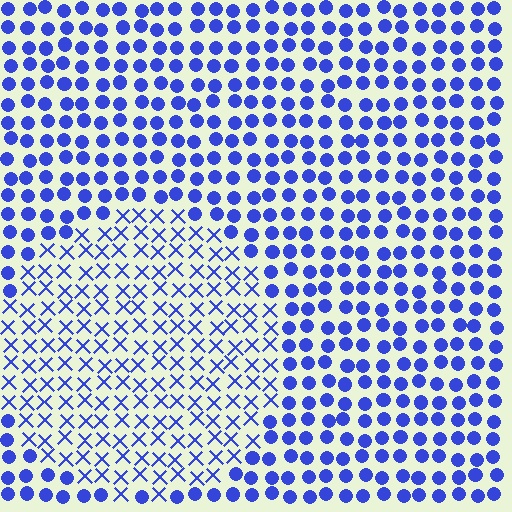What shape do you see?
I see a circle.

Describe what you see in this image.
The image is filled with small blue elements arranged in a uniform grid. A circle-shaped region contains X marks, while the surrounding area contains circles. The boundary is defined purely by the change in element shape.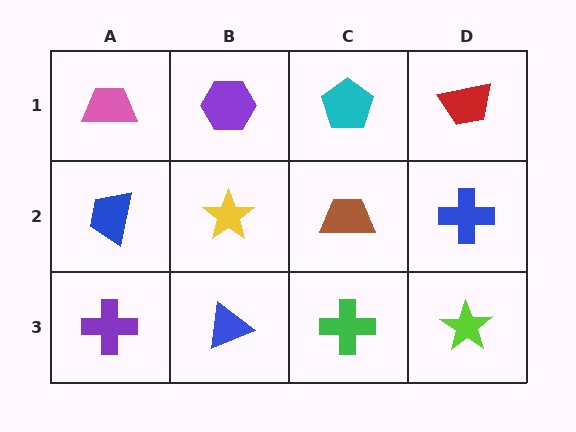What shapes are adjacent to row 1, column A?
A blue trapezoid (row 2, column A), a purple hexagon (row 1, column B).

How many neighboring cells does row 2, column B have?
4.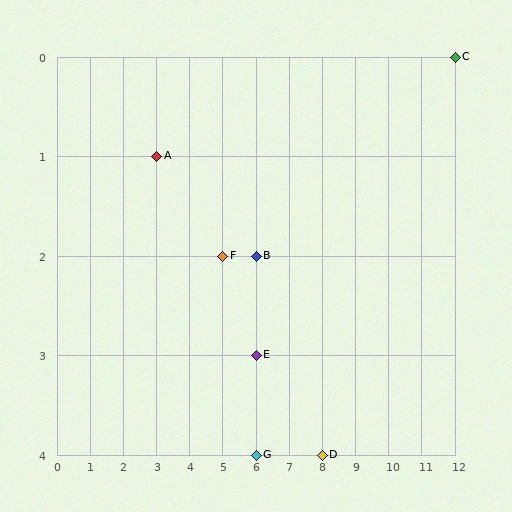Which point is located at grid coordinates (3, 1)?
Point A is at (3, 1).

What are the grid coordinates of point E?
Point E is at grid coordinates (6, 3).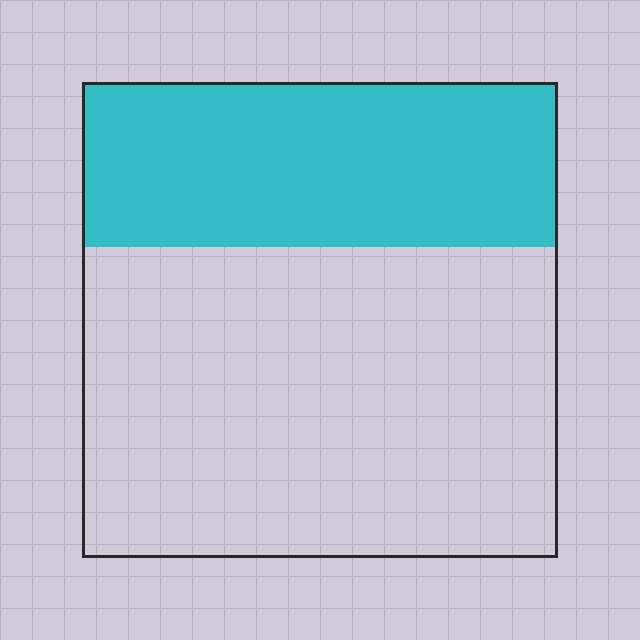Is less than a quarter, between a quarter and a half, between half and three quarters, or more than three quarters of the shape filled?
Between a quarter and a half.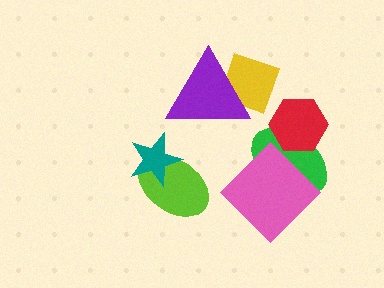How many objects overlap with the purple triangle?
1 object overlaps with the purple triangle.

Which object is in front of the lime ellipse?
The teal star is in front of the lime ellipse.